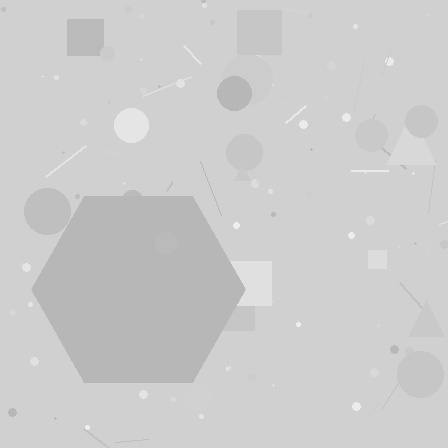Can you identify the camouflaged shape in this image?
The camouflaged shape is a hexagon.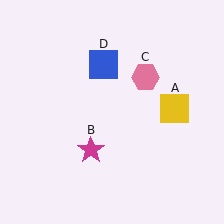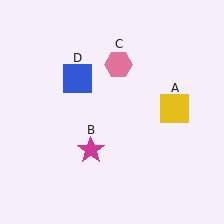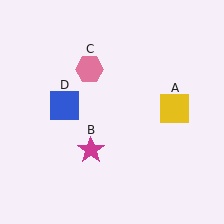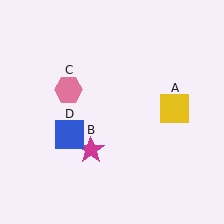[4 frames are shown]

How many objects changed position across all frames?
2 objects changed position: pink hexagon (object C), blue square (object D).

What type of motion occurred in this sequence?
The pink hexagon (object C), blue square (object D) rotated counterclockwise around the center of the scene.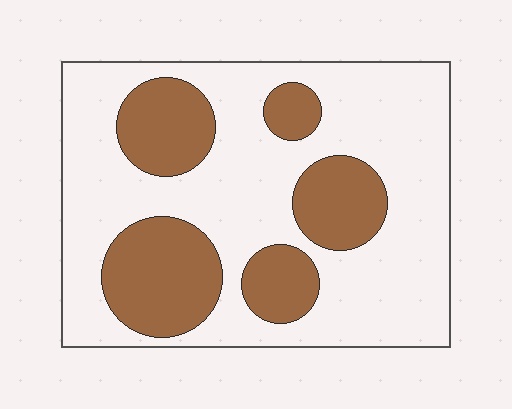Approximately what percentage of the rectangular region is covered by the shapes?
Approximately 30%.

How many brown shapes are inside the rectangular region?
5.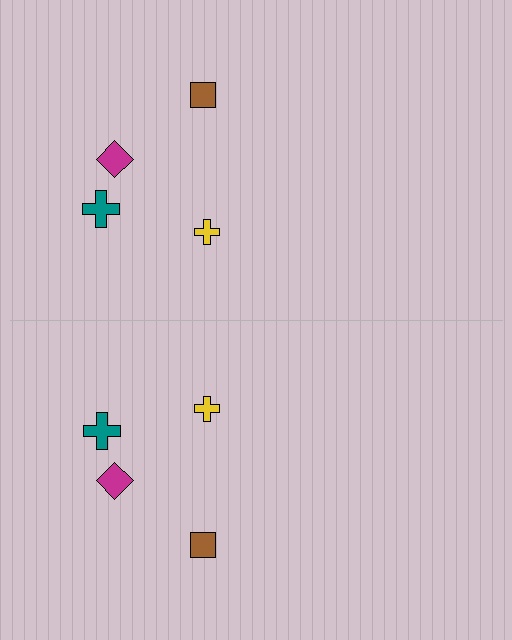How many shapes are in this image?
There are 8 shapes in this image.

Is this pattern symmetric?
Yes, this pattern has bilateral (reflection) symmetry.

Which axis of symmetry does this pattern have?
The pattern has a horizontal axis of symmetry running through the center of the image.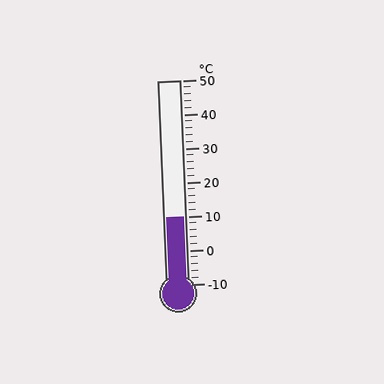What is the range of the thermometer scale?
The thermometer scale ranges from -10°C to 50°C.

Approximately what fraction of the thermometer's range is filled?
The thermometer is filled to approximately 35% of its range.